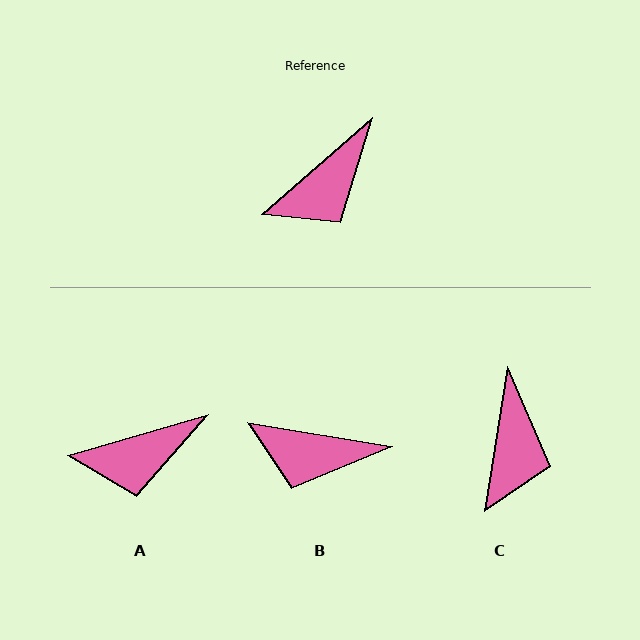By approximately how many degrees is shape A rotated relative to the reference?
Approximately 25 degrees clockwise.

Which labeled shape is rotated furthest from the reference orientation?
B, about 51 degrees away.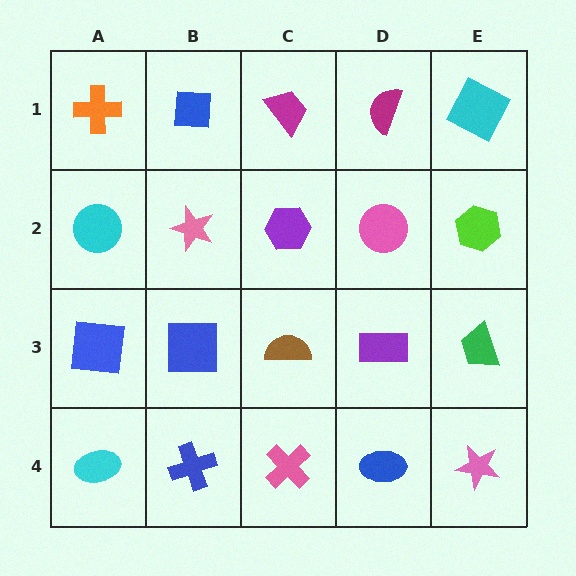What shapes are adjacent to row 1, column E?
A lime hexagon (row 2, column E), a magenta semicircle (row 1, column D).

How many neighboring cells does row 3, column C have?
4.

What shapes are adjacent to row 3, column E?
A lime hexagon (row 2, column E), a pink star (row 4, column E), a purple rectangle (row 3, column D).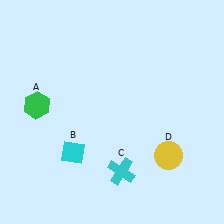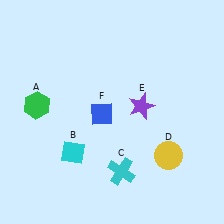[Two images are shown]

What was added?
A purple star (E), a blue diamond (F) were added in Image 2.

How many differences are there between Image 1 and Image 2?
There are 2 differences between the two images.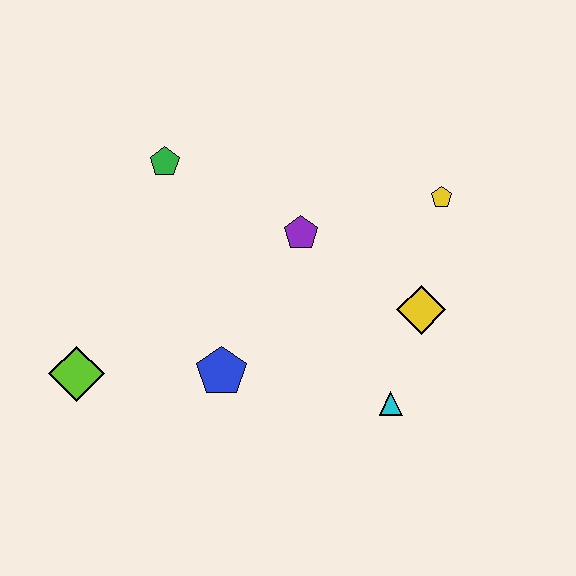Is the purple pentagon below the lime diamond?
No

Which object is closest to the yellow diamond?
The cyan triangle is closest to the yellow diamond.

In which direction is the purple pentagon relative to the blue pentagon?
The purple pentagon is above the blue pentagon.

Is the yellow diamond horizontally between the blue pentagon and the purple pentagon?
No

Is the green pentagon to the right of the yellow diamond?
No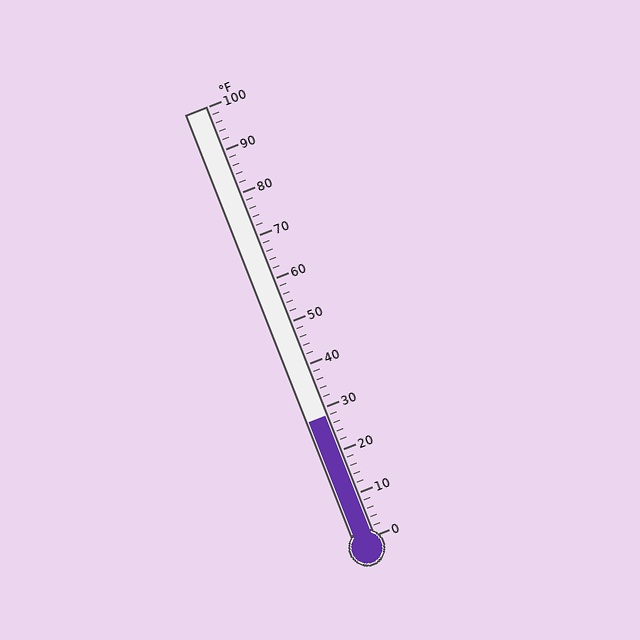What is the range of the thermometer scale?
The thermometer scale ranges from 0°F to 100°F.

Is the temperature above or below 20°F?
The temperature is above 20°F.